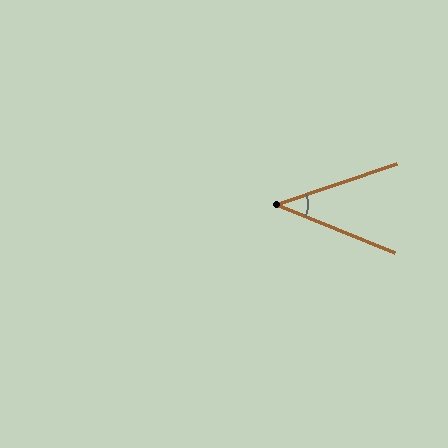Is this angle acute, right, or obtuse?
It is acute.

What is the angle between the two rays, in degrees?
Approximately 41 degrees.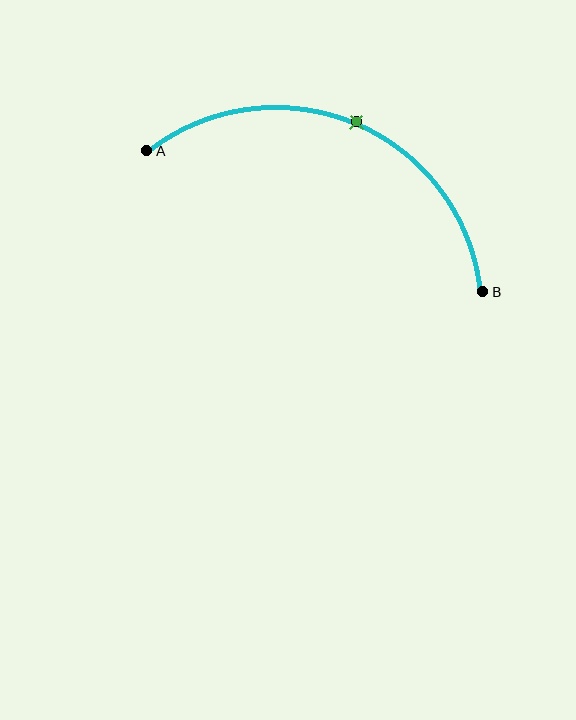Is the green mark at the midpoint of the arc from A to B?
Yes. The green mark lies on the arc at equal arc-length from both A and B — it is the arc midpoint.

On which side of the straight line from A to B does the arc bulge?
The arc bulges above the straight line connecting A and B.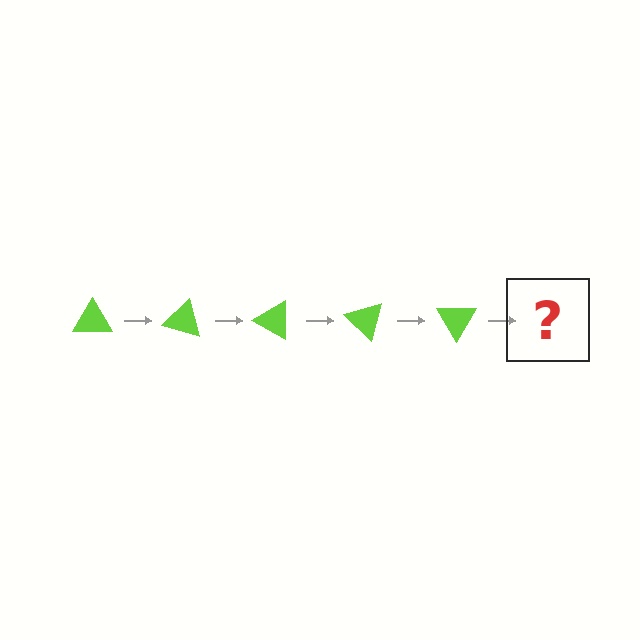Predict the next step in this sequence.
The next step is a lime triangle rotated 75 degrees.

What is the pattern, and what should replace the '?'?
The pattern is that the triangle rotates 15 degrees each step. The '?' should be a lime triangle rotated 75 degrees.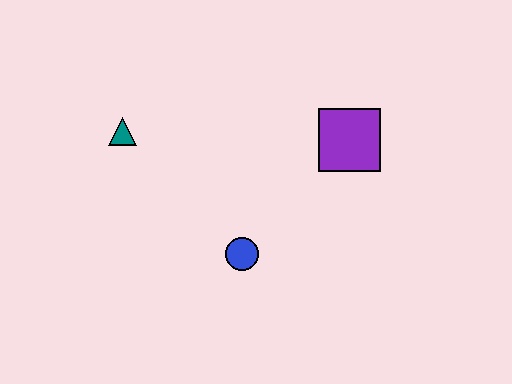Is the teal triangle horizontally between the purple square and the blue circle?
No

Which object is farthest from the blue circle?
The teal triangle is farthest from the blue circle.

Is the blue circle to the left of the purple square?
Yes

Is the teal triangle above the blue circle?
Yes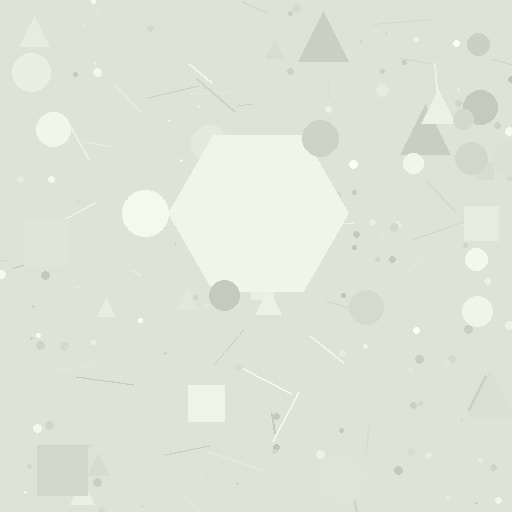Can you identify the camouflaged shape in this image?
The camouflaged shape is a hexagon.